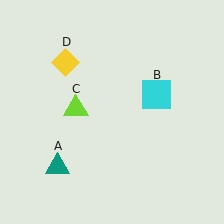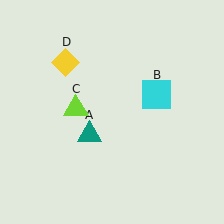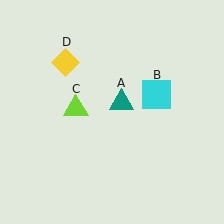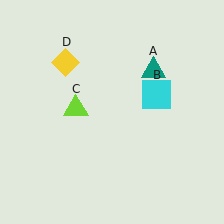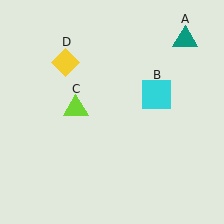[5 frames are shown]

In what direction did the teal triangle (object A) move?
The teal triangle (object A) moved up and to the right.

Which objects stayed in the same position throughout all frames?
Cyan square (object B) and lime triangle (object C) and yellow diamond (object D) remained stationary.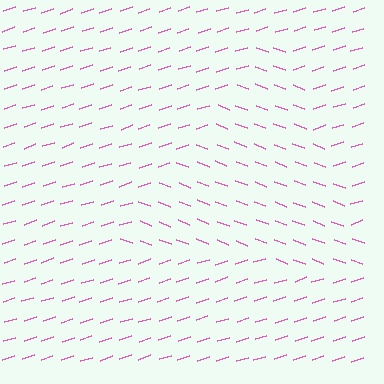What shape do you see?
I see a triangle.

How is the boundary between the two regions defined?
The boundary is defined purely by a change in line orientation (approximately 40 degrees difference). All lines are the same color and thickness.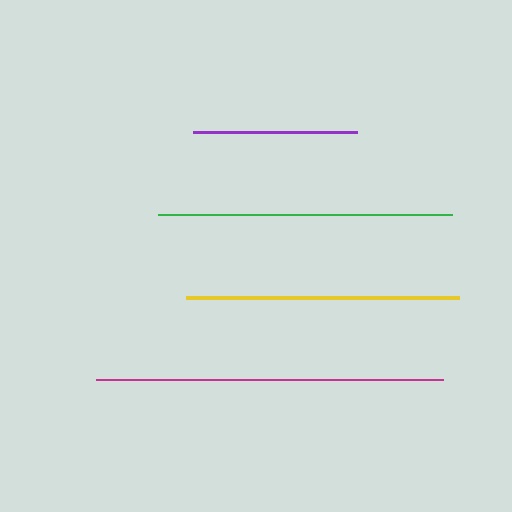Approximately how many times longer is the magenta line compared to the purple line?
The magenta line is approximately 2.1 times the length of the purple line.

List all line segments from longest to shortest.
From longest to shortest: magenta, green, yellow, purple.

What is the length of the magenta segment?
The magenta segment is approximately 347 pixels long.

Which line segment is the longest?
The magenta line is the longest at approximately 347 pixels.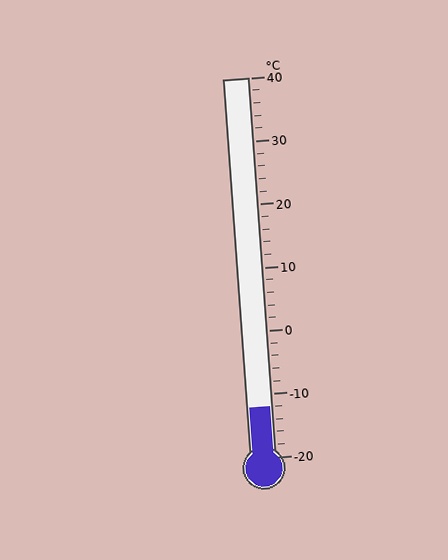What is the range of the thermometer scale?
The thermometer scale ranges from -20°C to 40°C.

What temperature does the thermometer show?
The thermometer shows approximately -12°C.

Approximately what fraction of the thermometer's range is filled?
The thermometer is filled to approximately 15% of its range.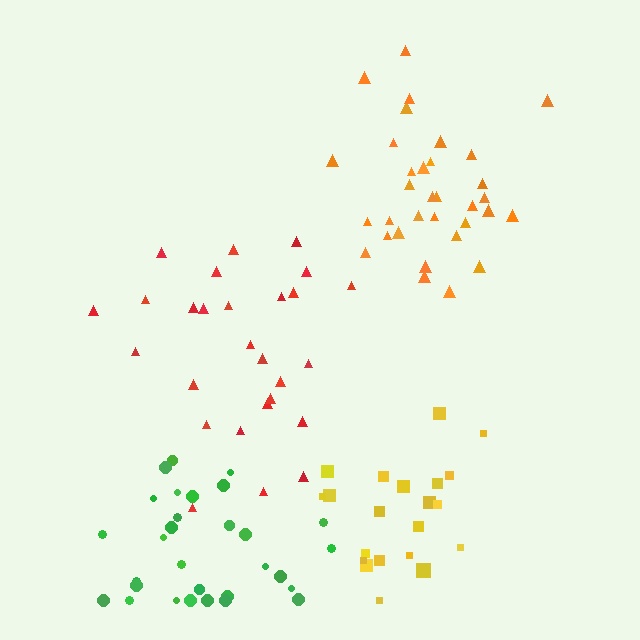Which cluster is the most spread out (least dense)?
Red.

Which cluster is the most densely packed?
Orange.